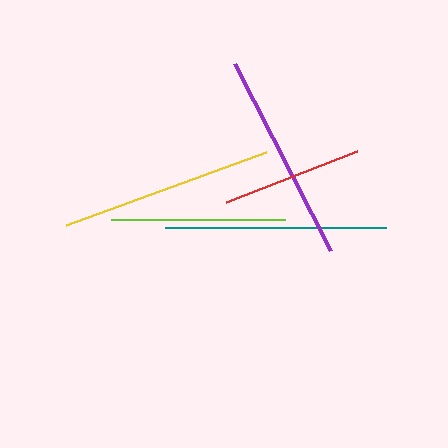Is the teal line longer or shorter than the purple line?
The teal line is longer than the purple line.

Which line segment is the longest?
The teal line is the longest at approximately 221 pixels.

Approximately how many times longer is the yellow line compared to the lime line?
The yellow line is approximately 1.2 times the length of the lime line.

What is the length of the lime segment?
The lime segment is approximately 174 pixels long.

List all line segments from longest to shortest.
From longest to shortest: teal, yellow, purple, lime, red.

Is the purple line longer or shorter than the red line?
The purple line is longer than the red line.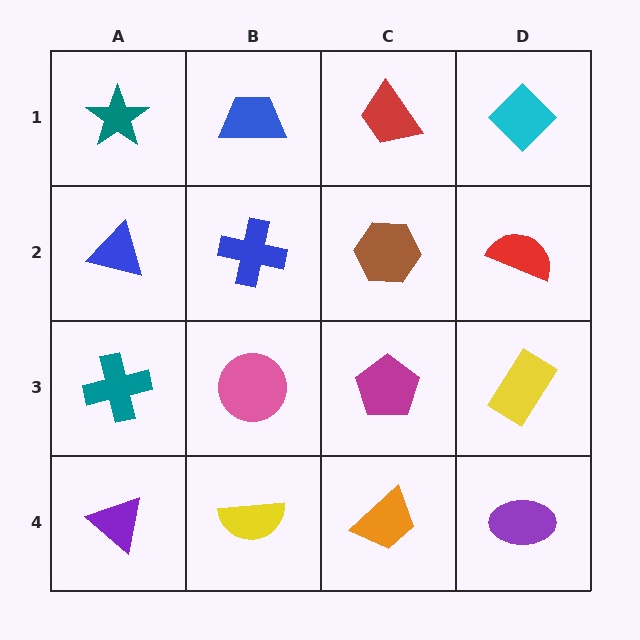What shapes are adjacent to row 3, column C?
A brown hexagon (row 2, column C), an orange trapezoid (row 4, column C), a pink circle (row 3, column B), a yellow rectangle (row 3, column D).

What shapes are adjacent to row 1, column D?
A red semicircle (row 2, column D), a red trapezoid (row 1, column C).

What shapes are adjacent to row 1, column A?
A blue triangle (row 2, column A), a blue trapezoid (row 1, column B).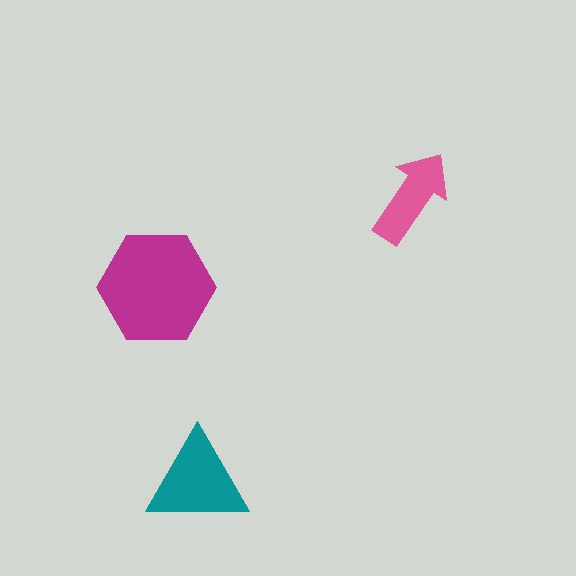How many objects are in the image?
There are 3 objects in the image.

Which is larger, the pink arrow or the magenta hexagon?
The magenta hexagon.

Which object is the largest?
The magenta hexagon.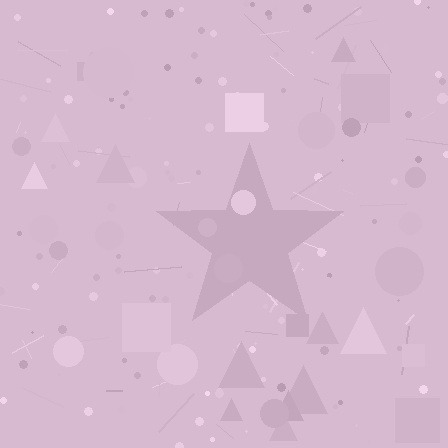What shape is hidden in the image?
A star is hidden in the image.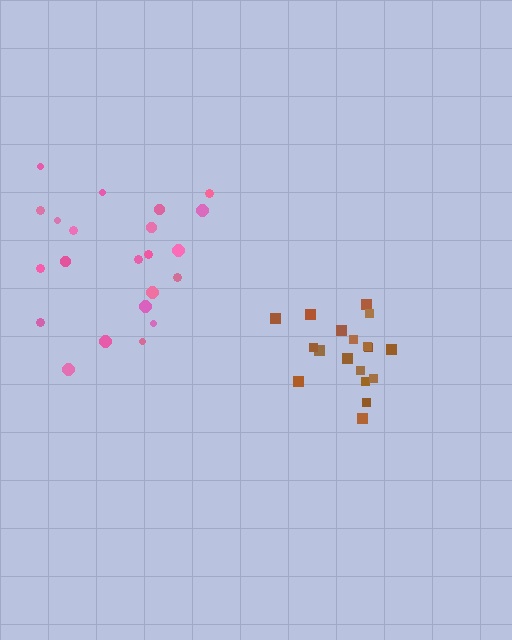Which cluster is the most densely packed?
Brown.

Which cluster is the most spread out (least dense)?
Pink.